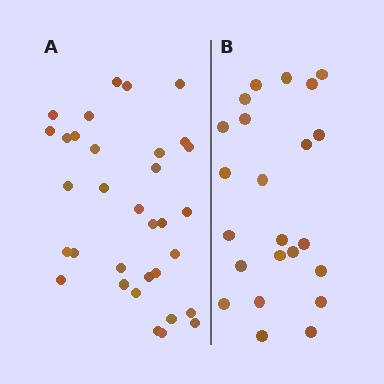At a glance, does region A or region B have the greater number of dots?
Region A (the left region) has more dots.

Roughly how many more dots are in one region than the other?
Region A has roughly 10 or so more dots than region B.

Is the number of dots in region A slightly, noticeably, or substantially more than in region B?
Region A has noticeably more, but not dramatically so. The ratio is roughly 1.4 to 1.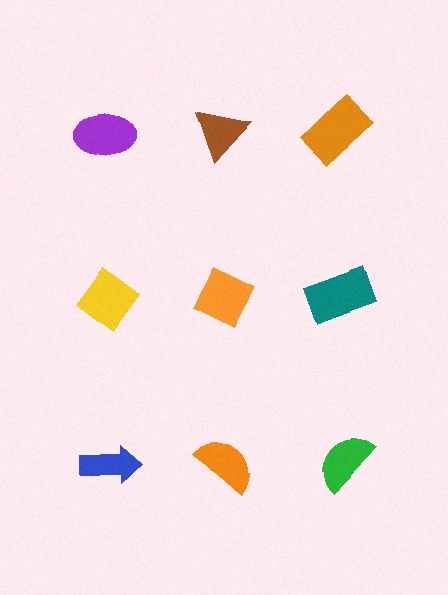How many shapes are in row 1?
3 shapes.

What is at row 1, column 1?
A purple ellipse.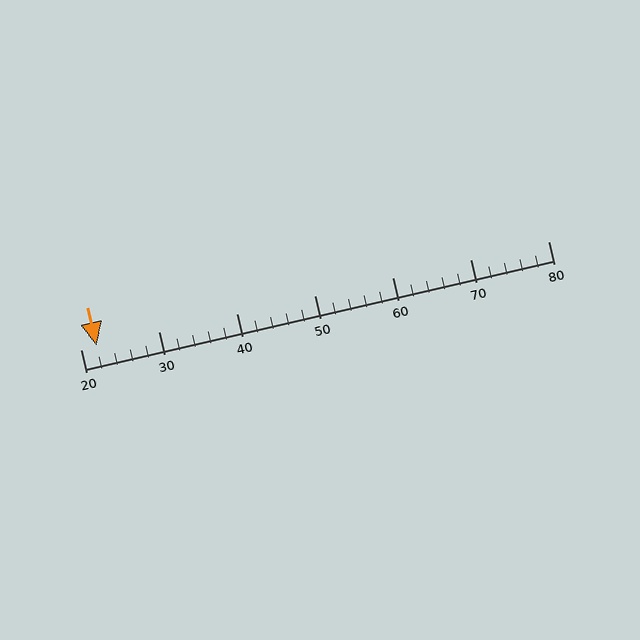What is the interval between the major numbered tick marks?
The major tick marks are spaced 10 units apart.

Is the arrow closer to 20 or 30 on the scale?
The arrow is closer to 20.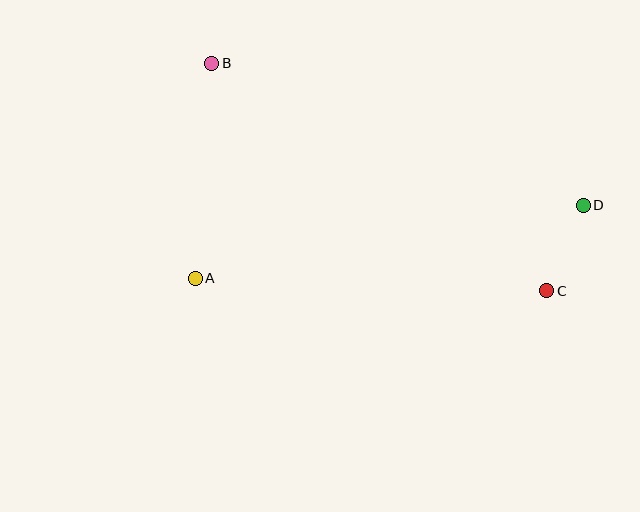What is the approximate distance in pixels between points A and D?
The distance between A and D is approximately 395 pixels.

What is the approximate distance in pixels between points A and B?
The distance between A and B is approximately 215 pixels.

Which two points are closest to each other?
Points C and D are closest to each other.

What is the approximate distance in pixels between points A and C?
The distance between A and C is approximately 352 pixels.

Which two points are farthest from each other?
Points B and C are farthest from each other.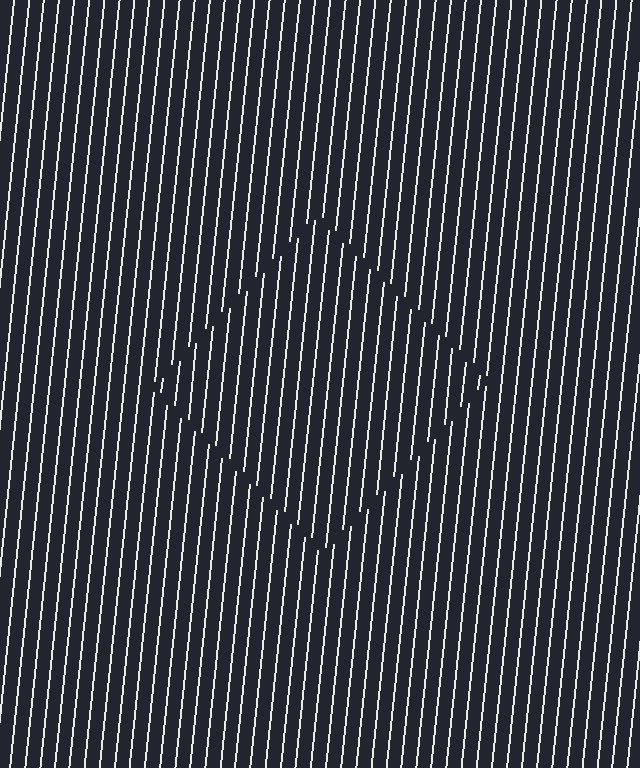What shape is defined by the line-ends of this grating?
An illusory square. The interior of the shape contains the same grating, shifted by half a period — the contour is defined by the phase discontinuity where line-ends from the inner and outer gratings abut.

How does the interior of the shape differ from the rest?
The interior of the shape contains the same grating, shifted by half a period — the contour is defined by the phase discontinuity where line-ends from the inner and outer gratings abut.